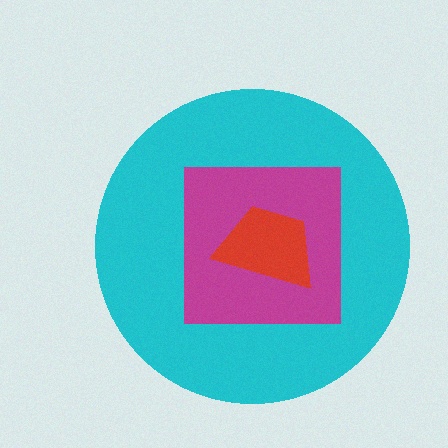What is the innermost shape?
The red trapezoid.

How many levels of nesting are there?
3.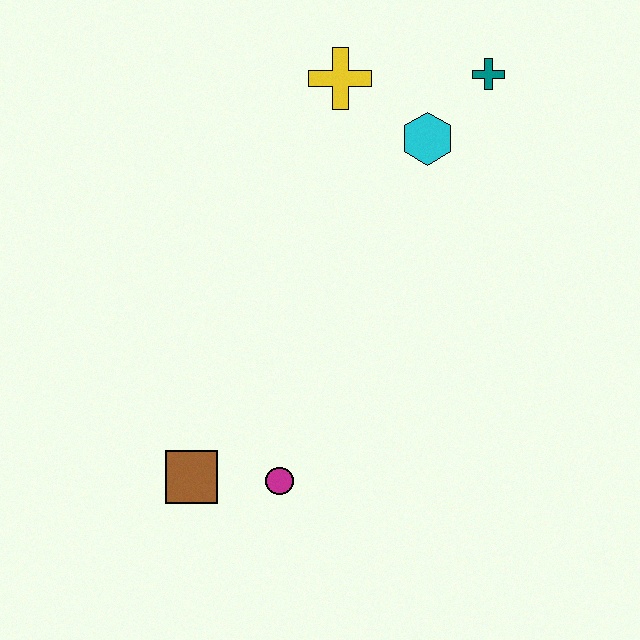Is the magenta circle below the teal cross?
Yes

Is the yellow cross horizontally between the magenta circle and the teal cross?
Yes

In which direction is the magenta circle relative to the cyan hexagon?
The magenta circle is below the cyan hexagon.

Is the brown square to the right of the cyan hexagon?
No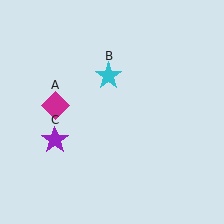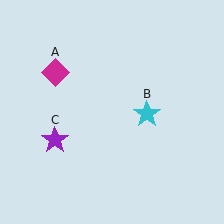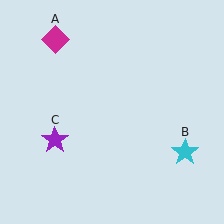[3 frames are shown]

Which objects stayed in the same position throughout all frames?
Purple star (object C) remained stationary.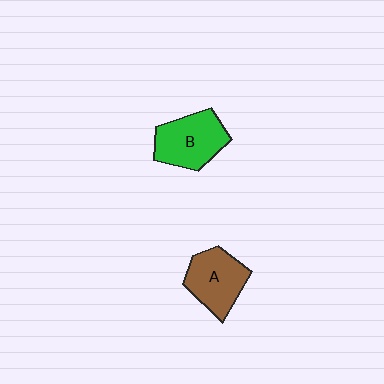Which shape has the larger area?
Shape B (green).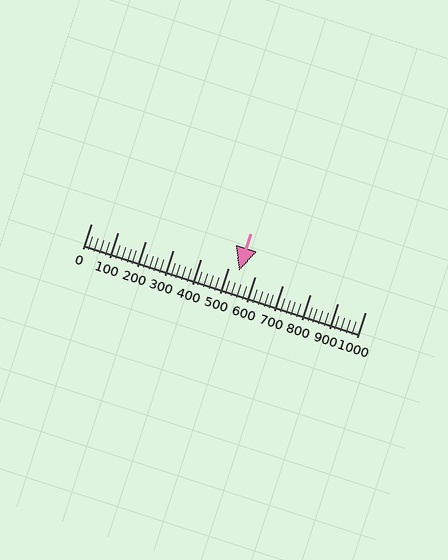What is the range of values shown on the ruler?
The ruler shows values from 0 to 1000.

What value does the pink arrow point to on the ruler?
The pink arrow points to approximately 540.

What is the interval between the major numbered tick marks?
The major tick marks are spaced 100 units apart.